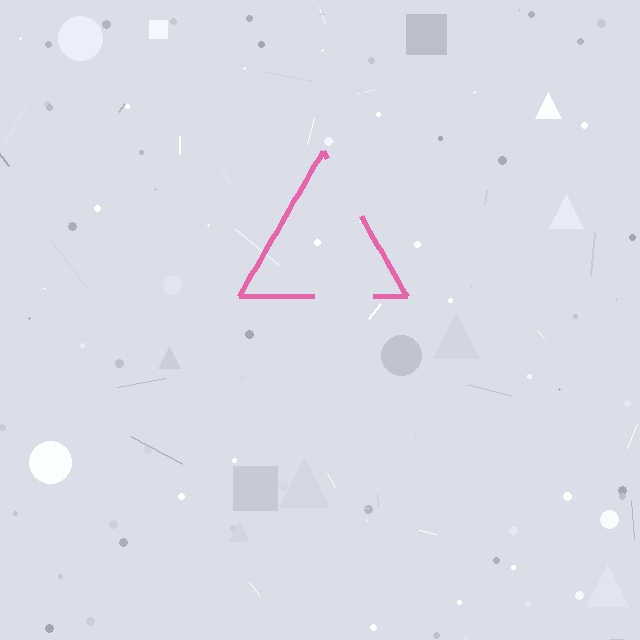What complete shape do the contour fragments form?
The contour fragments form a triangle.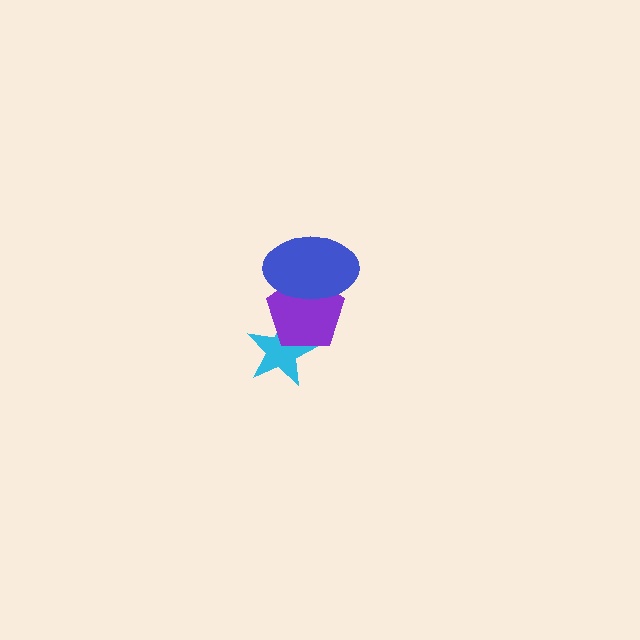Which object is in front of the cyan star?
The purple pentagon is in front of the cyan star.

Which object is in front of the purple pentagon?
The blue ellipse is in front of the purple pentagon.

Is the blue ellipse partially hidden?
No, no other shape covers it.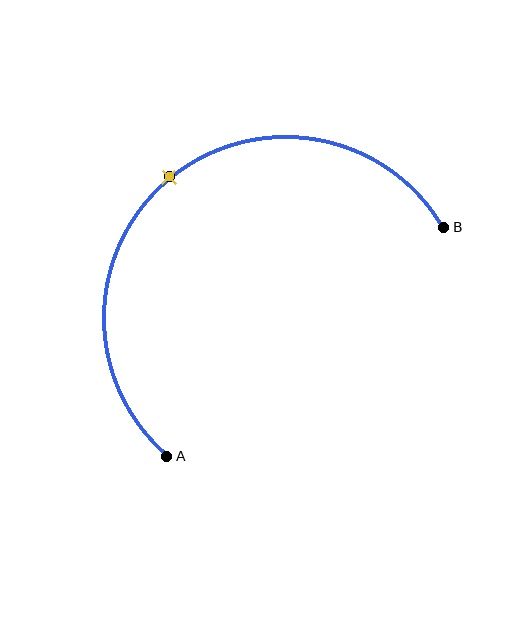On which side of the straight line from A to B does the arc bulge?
The arc bulges above and to the left of the straight line connecting A and B.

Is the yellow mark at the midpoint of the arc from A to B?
Yes. The yellow mark lies on the arc at equal arc-length from both A and B — it is the arc midpoint.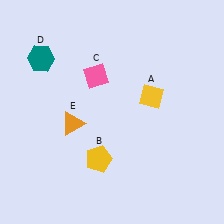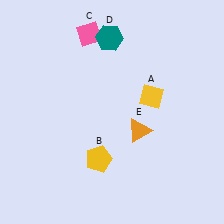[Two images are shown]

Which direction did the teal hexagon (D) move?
The teal hexagon (D) moved right.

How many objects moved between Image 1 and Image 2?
3 objects moved between the two images.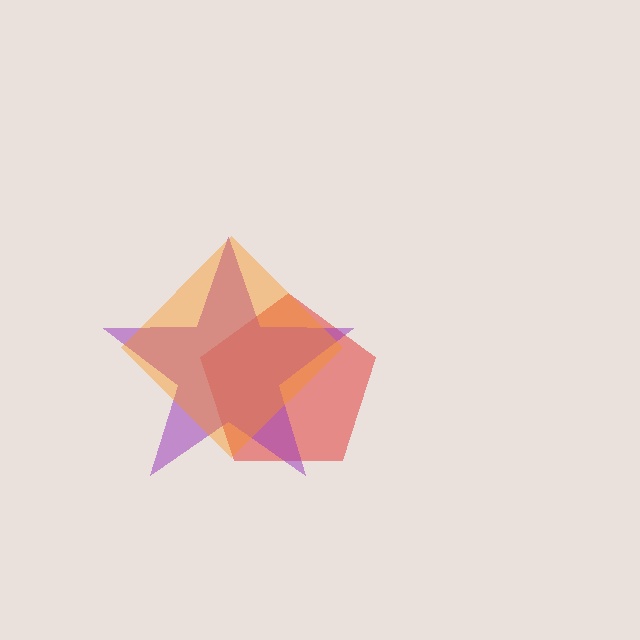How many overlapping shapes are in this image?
There are 3 overlapping shapes in the image.